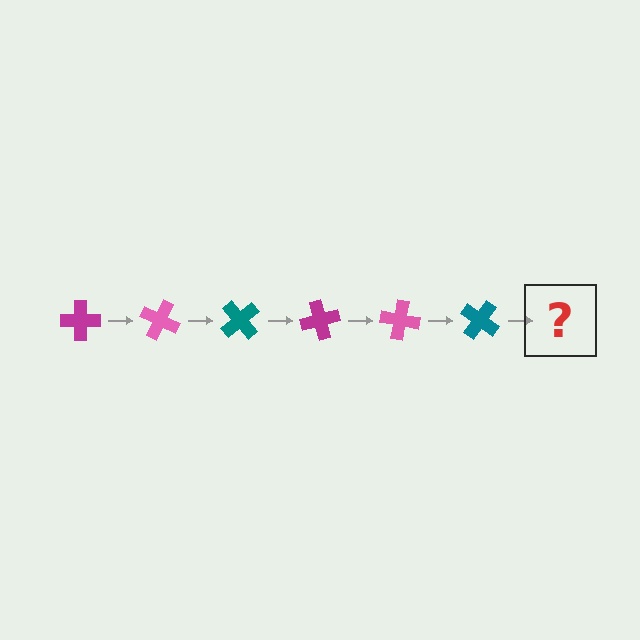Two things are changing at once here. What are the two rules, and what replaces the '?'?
The two rules are that it rotates 25 degrees each step and the color cycles through magenta, pink, and teal. The '?' should be a magenta cross, rotated 150 degrees from the start.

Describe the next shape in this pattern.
It should be a magenta cross, rotated 150 degrees from the start.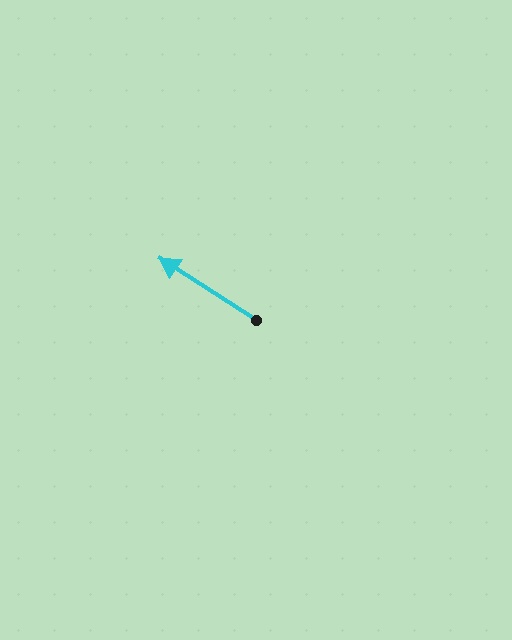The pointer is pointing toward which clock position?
Roughly 10 o'clock.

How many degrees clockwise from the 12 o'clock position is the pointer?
Approximately 303 degrees.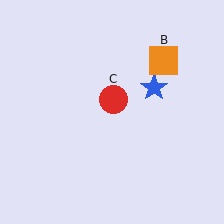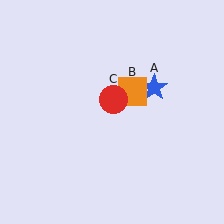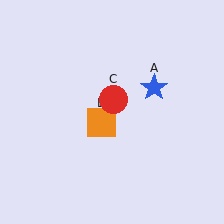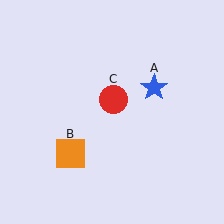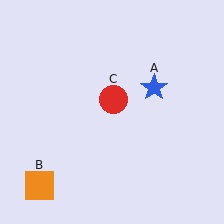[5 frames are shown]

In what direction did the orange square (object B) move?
The orange square (object B) moved down and to the left.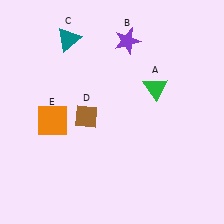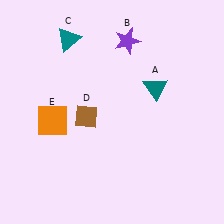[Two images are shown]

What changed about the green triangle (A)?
In Image 1, A is green. In Image 2, it changed to teal.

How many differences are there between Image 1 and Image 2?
There is 1 difference between the two images.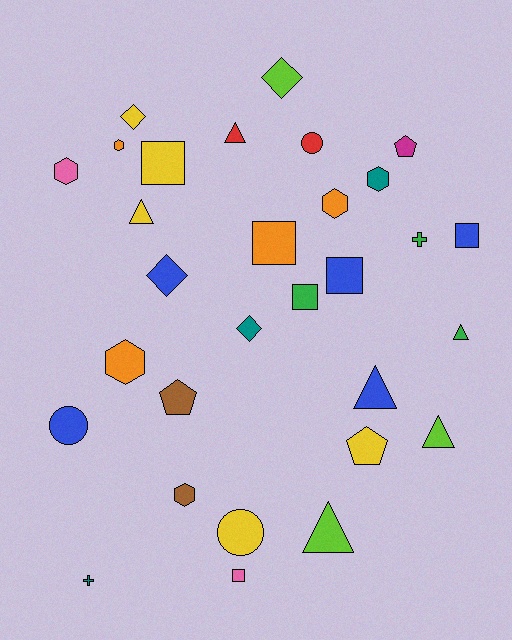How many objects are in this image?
There are 30 objects.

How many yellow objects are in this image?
There are 5 yellow objects.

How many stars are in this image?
There are no stars.